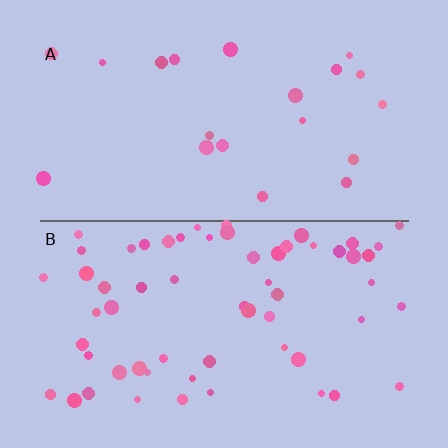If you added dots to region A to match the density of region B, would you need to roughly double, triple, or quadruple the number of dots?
Approximately triple.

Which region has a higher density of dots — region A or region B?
B (the bottom).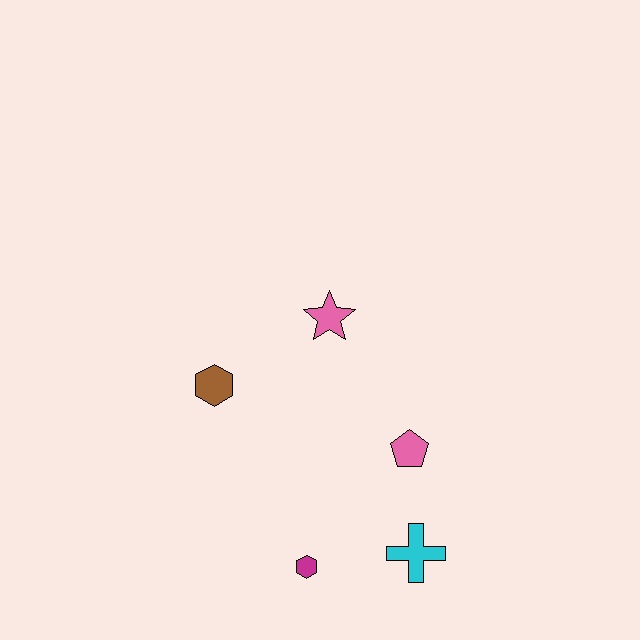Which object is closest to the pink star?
The brown hexagon is closest to the pink star.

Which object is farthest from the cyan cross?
The brown hexagon is farthest from the cyan cross.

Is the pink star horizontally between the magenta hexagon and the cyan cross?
Yes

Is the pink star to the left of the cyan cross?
Yes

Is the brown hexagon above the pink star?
No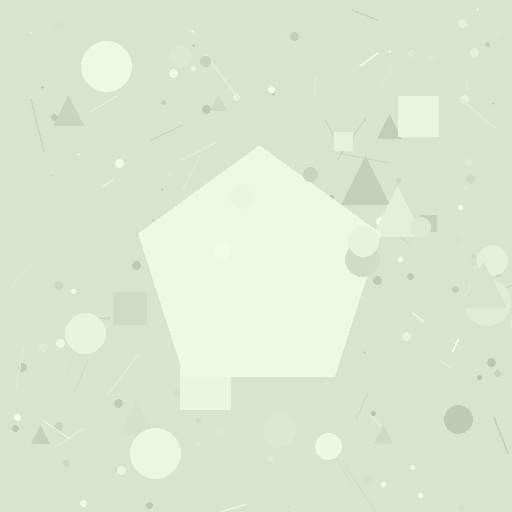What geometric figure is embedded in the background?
A pentagon is embedded in the background.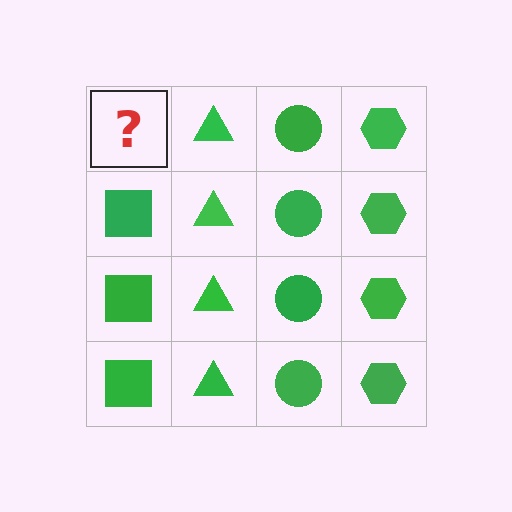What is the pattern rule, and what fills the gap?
The rule is that each column has a consistent shape. The gap should be filled with a green square.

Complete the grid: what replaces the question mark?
The question mark should be replaced with a green square.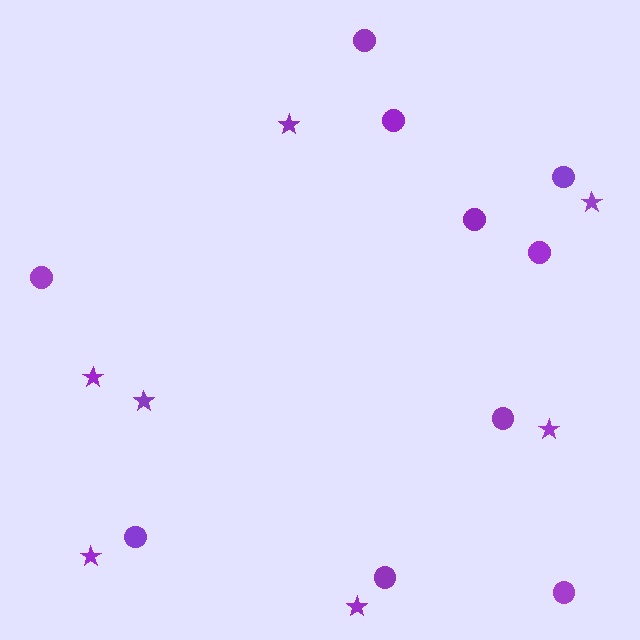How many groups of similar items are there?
There are 2 groups: one group of circles (10) and one group of stars (7).